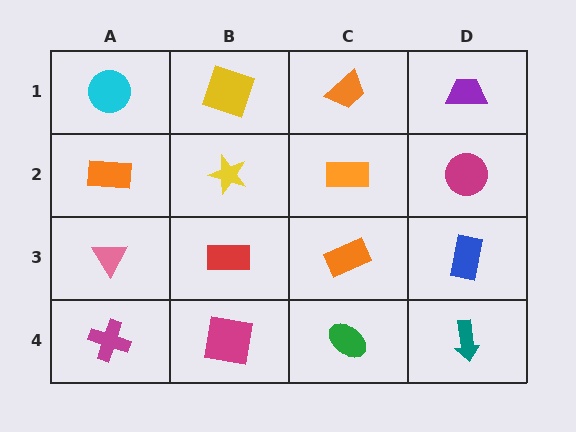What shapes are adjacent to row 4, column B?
A red rectangle (row 3, column B), a magenta cross (row 4, column A), a green ellipse (row 4, column C).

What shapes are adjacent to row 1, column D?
A magenta circle (row 2, column D), an orange trapezoid (row 1, column C).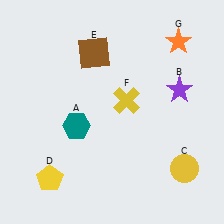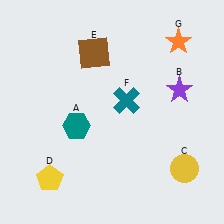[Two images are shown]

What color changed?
The cross (F) changed from yellow in Image 1 to teal in Image 2.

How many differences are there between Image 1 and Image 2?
There is 1 difference between the two images.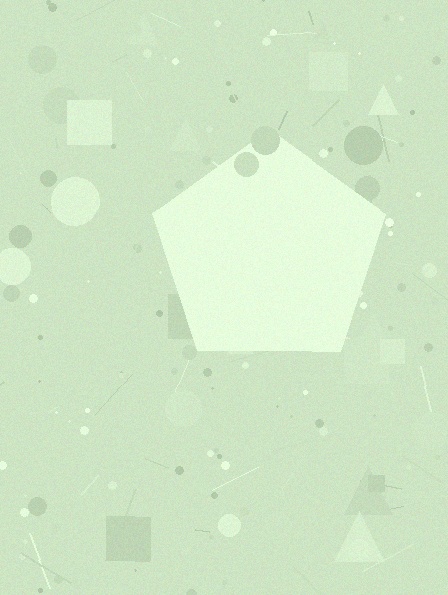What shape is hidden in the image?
A pentagon is hidden in the image.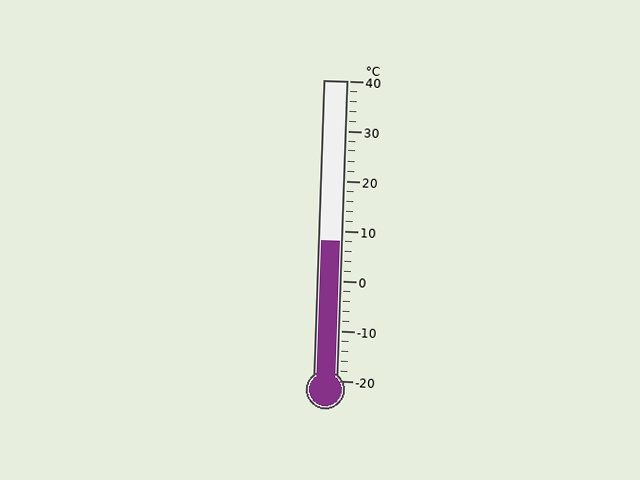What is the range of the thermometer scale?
The thermometer scale ranges from -20°C to 40°C.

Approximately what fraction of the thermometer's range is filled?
The thermometer is filled to approximately 45% of its range.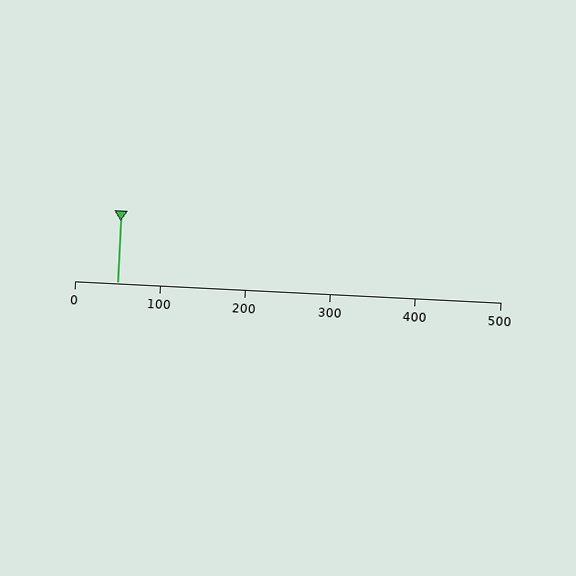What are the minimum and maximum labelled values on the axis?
The axis runs from 0 to 500.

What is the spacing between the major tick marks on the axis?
The major ticks are spaced 100 apart.